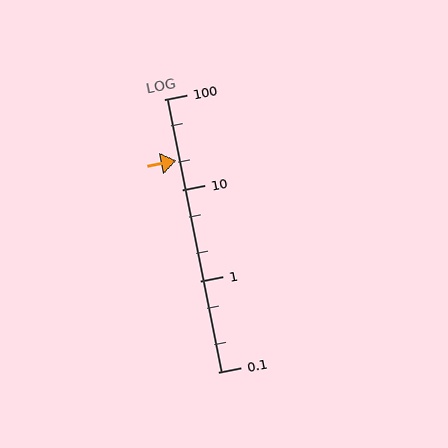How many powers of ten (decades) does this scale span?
The scale spans 3 decades, from 0.1 to 100.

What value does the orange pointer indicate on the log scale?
The pointer indicates approximately 21.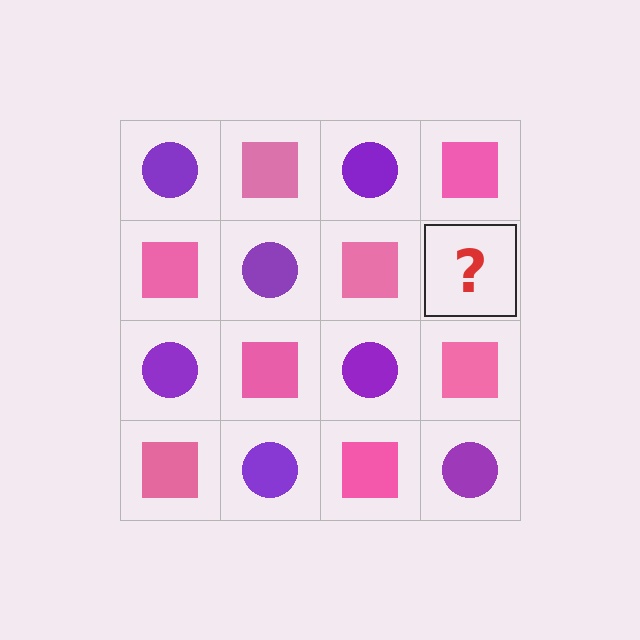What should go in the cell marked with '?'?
The missing cell should contain a purple circle.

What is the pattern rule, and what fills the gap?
The rule is that it alternates purple circle and pink square in a checkerboard pattern. The gap should be filled with a purple circle.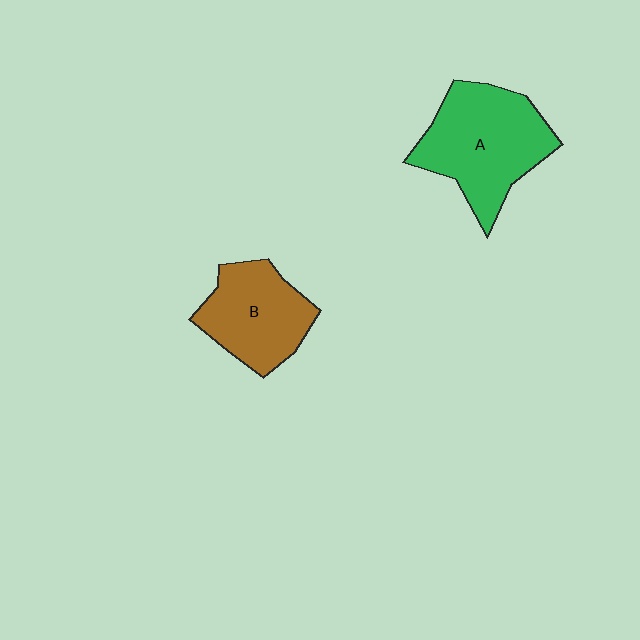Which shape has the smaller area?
Shape B (brown).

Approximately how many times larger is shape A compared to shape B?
Approximately 1.3 times.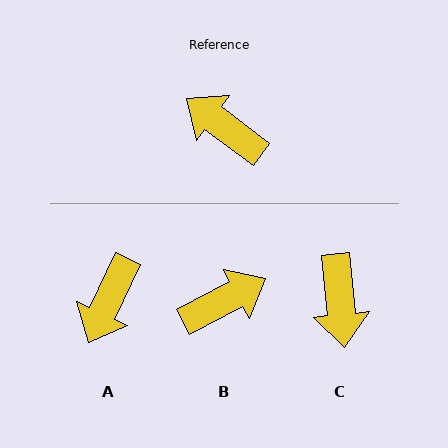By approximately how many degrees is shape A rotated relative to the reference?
Approximately 101 degrees counter-clockwise.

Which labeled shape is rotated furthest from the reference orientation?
C, about 132 degrees away.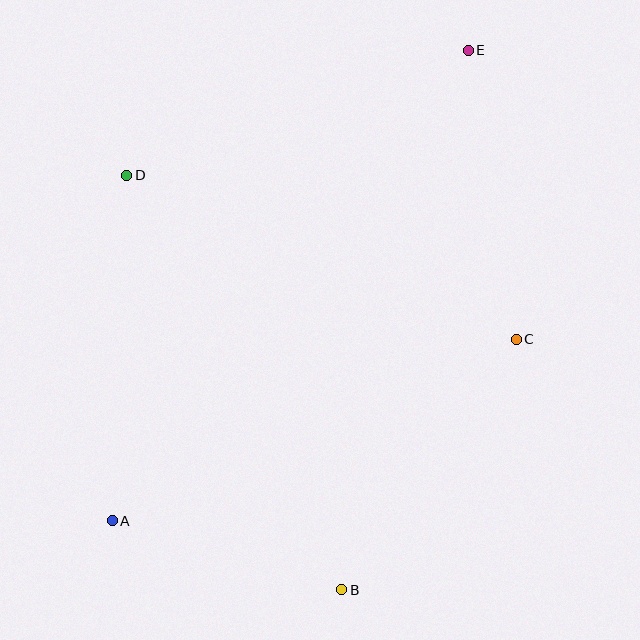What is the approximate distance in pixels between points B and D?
The distance between B and D is approximately 467 pixels.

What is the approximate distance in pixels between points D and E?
The distance between D and E is approximately 364 pixels.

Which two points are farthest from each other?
Points A and E are farthest from each other.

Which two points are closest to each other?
Points A and B are closest to each other.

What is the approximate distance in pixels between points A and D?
The distance between A and D is approximately 346 pixels.